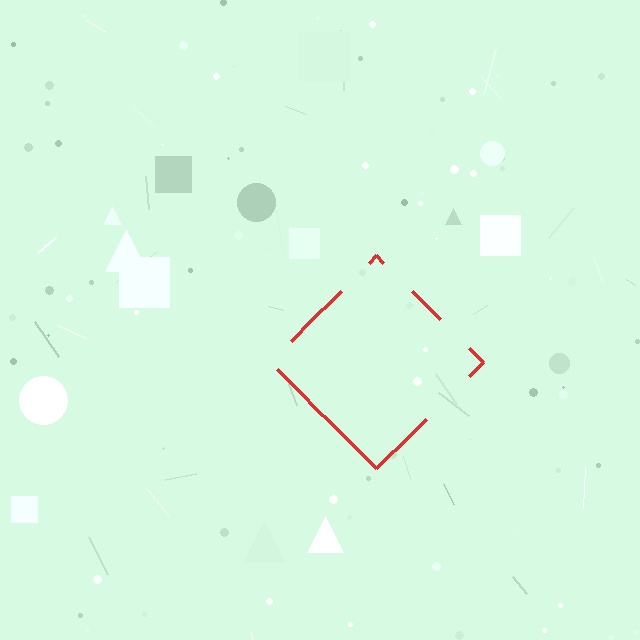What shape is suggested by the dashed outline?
The dashed outline suggests a diamond.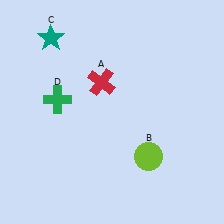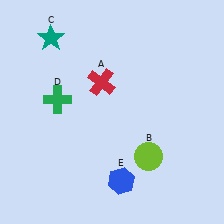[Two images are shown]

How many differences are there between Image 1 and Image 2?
There is 1 difference between the two images.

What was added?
A blue hexagon (E) was added in Image 2.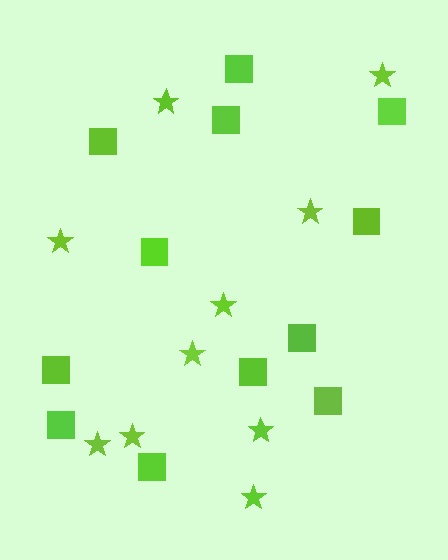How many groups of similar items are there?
There are 2 groups: one group of stars (10) and one group of squares (12).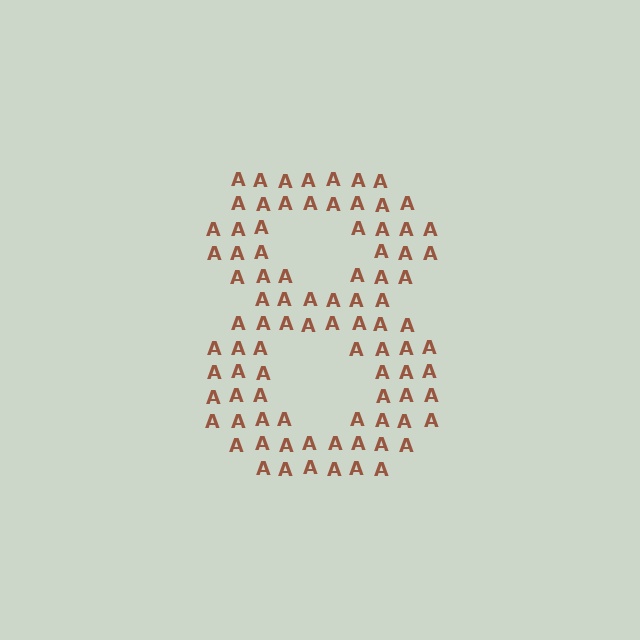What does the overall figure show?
The overall figure shows the digit 8.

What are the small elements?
The small elements are letter A's.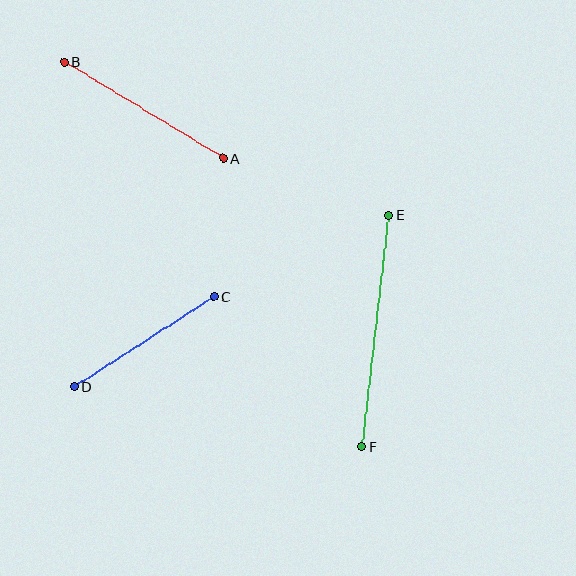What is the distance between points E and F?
The distance is approximately 233 pixels.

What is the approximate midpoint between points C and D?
The midpoint is at approximately (144, 341) pixels.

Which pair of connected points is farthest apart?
Points E and F are farthest apart.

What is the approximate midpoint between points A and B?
The midpoint is at approximately (144, 110) pixels.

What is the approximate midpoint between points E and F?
The midpoint is at approximately (375, 331) pixels.